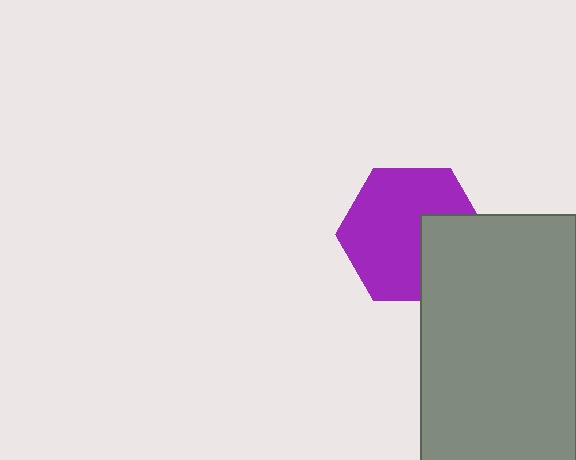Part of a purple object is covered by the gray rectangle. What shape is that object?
It is a hexagon.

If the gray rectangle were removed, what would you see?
You would see the complete purple hexagon.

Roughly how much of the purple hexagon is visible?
Most of it is visible (roughly 70%).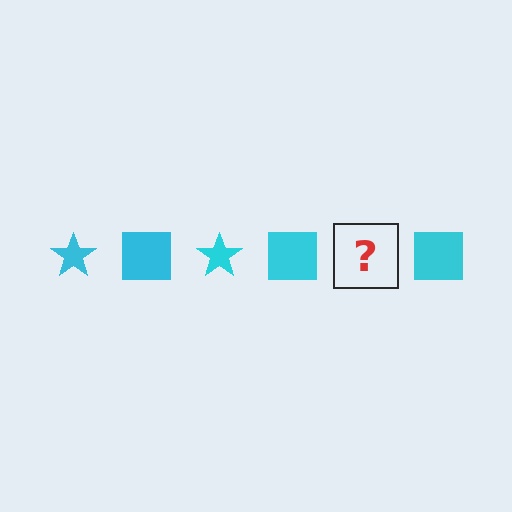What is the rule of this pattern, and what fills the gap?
The rule is that the pattern cycles through star, square shapes in cyan. The gap should be filled with a cyan star.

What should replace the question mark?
The question mark should be replaced with a cyan star.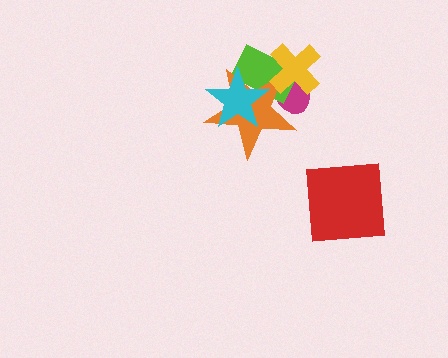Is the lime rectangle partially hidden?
Yes, it is partially covered by another shape.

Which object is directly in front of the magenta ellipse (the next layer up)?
The lime rectangle is directly in front of the magenta ellipse.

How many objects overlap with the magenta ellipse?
4 objects overlap with the magenta ellipse.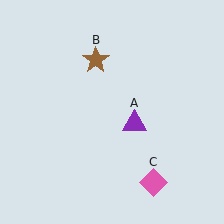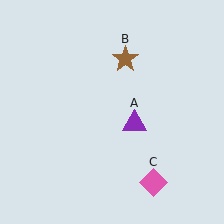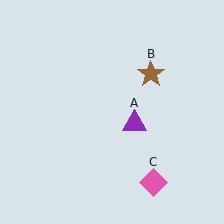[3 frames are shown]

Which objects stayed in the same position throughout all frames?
Purple triangle (object A) and pink diamond (object C) remained stationary.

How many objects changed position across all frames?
1 object changed position: brown star (object B).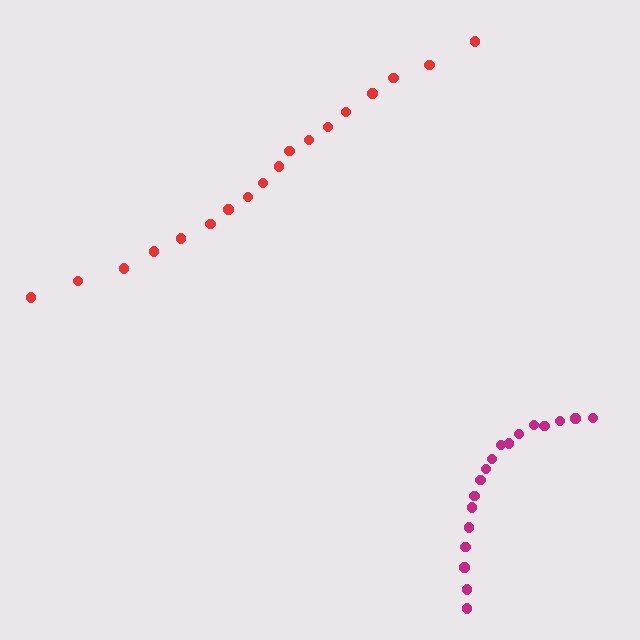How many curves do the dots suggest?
There are 2 distinct paths.